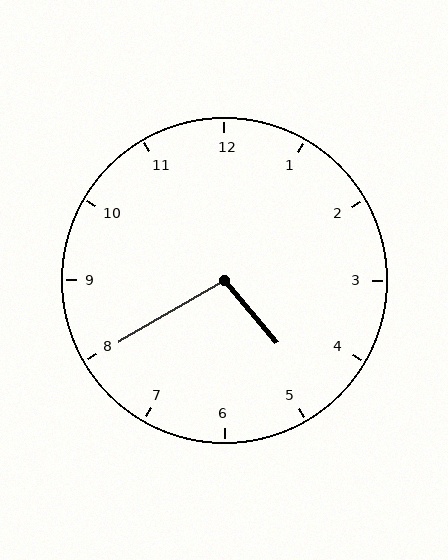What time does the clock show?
4:40.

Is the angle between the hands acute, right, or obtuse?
It is obtuse.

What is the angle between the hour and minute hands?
Approximately 100 degrees.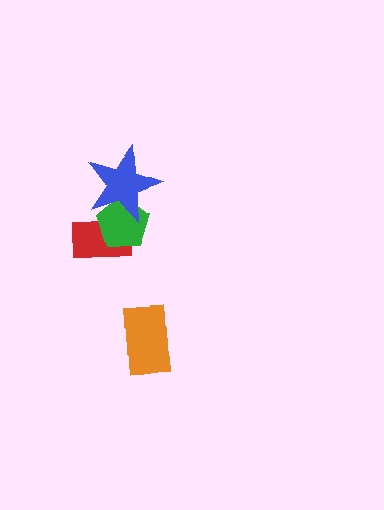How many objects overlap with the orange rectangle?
0 objects overlap with the orange rectangle.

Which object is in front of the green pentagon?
The blue star is in front of the green pentagon.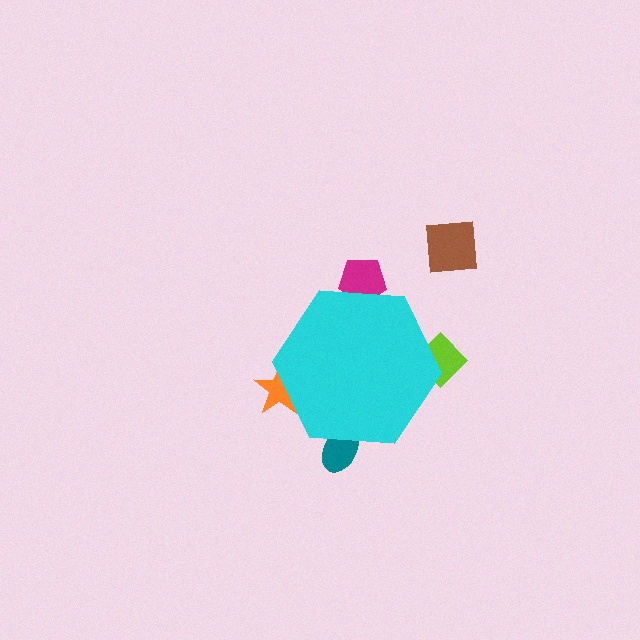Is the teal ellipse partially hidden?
Yes, the teal ellipse is partially hidden behind the cyan hexagon.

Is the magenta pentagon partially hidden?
Yes, the magenta pentagon is partially hidden behind the cyan hexagon.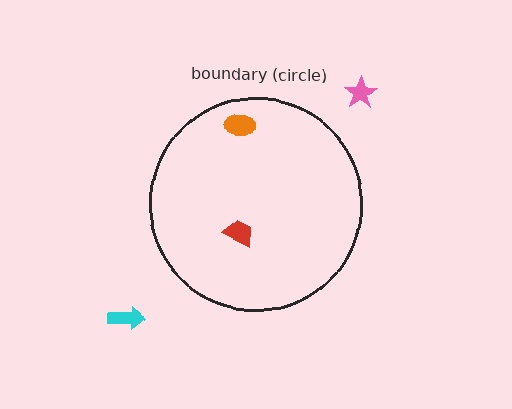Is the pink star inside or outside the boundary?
Outside.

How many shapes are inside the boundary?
2 inside, 2 outside.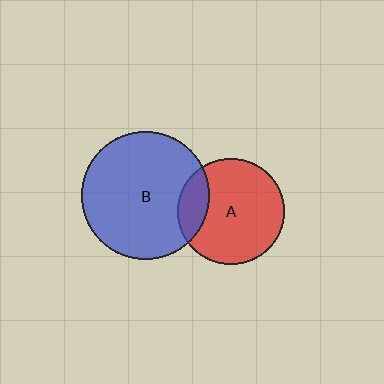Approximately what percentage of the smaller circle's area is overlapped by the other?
Approximately 20%.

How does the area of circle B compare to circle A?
Approximately 1.4 times.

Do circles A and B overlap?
Yes.